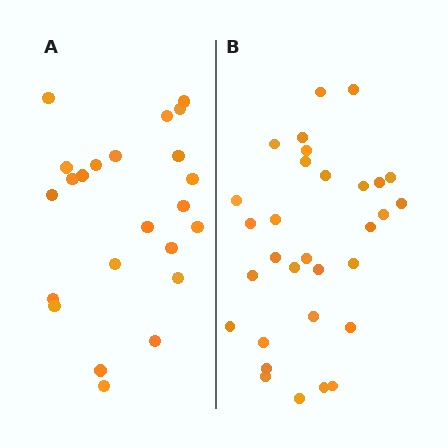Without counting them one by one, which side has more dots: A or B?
Region B (the right region) has more dots.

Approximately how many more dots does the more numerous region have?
Region B has roughly 8 or so more dots than region A.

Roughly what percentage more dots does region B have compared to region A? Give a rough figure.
About 35% more.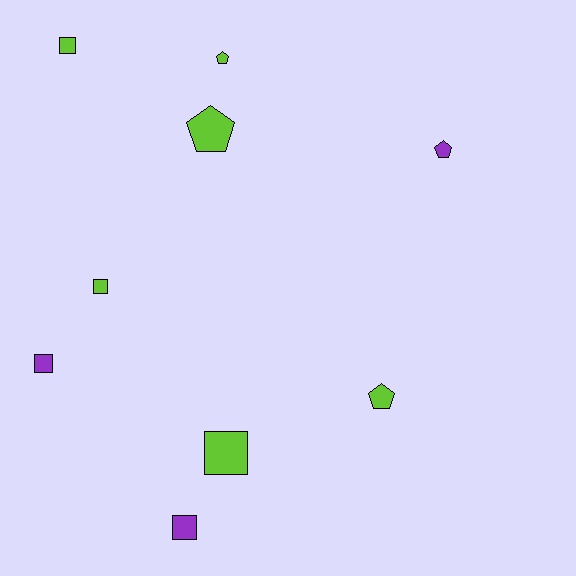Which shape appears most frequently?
Square, with 5 objects.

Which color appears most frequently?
Lime, with 6 objects.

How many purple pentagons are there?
There is 1 purple pentagon.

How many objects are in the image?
There are 9 objects.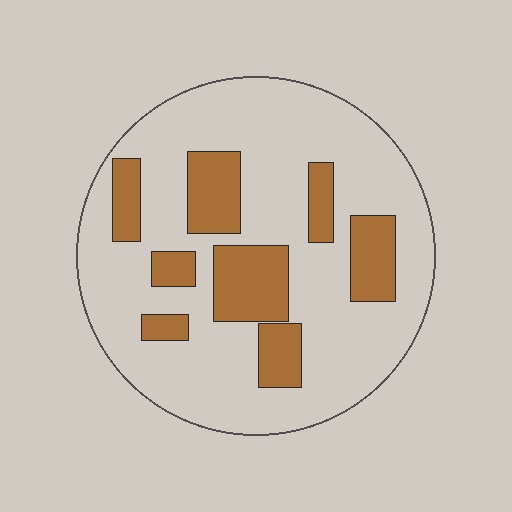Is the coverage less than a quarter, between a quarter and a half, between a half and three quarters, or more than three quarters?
Less than a quarter.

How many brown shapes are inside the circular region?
8.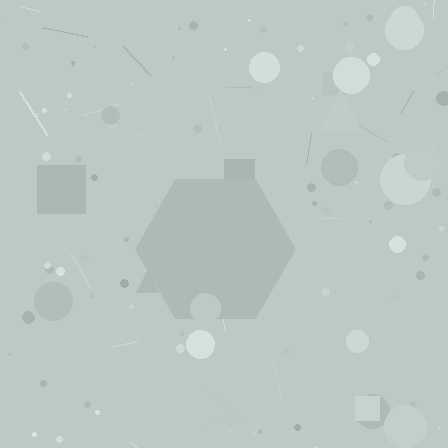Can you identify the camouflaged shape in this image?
The camouflaged shape is a hexagon.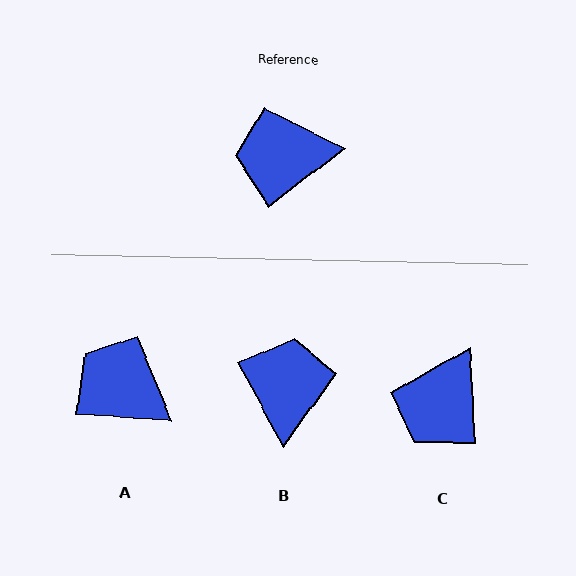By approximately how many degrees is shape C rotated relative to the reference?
Approximately 56 degrees counter-clockwise.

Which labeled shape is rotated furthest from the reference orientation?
B, about 99 degrees away.